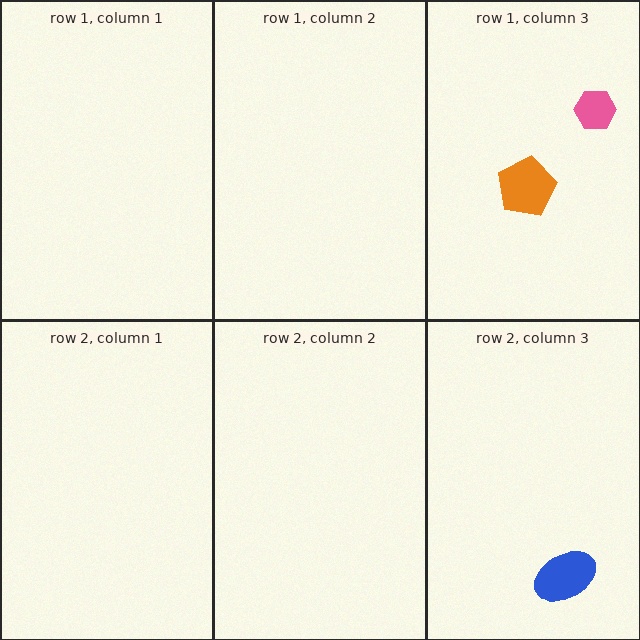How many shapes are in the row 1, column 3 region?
2.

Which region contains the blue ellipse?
The row 2, column 3 region.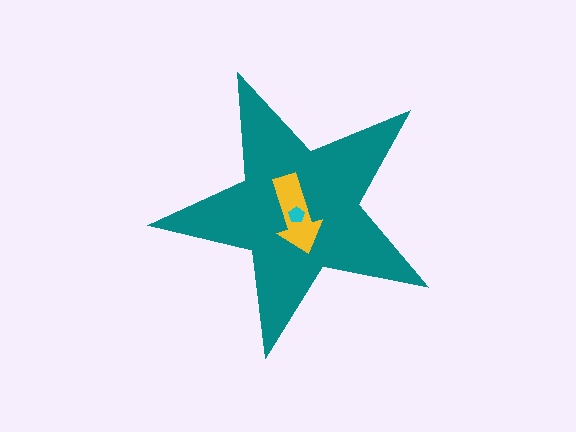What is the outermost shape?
The teal star.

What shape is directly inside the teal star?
The yellow arrow.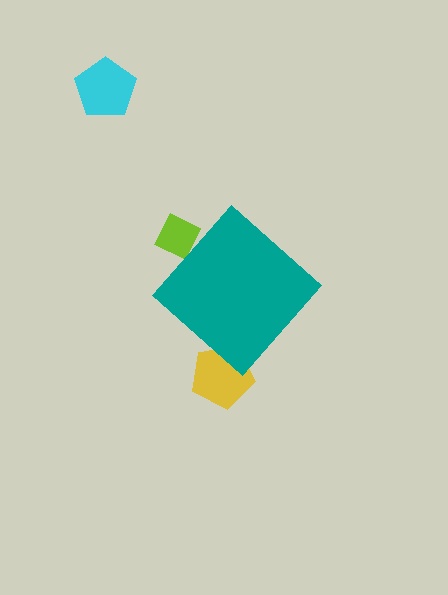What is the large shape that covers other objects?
A teal diamond.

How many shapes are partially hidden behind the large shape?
2 shapes are partially hidden.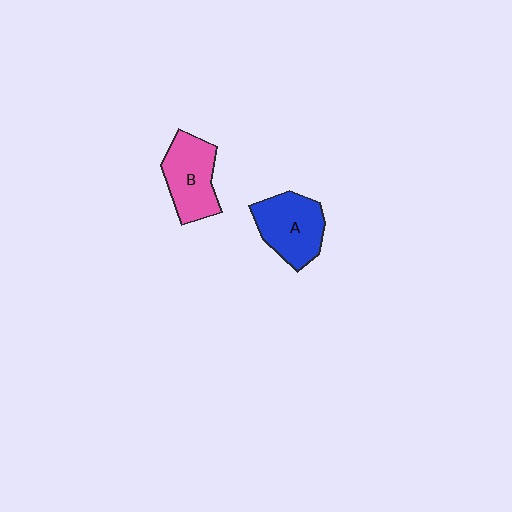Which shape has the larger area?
Shape A (blue).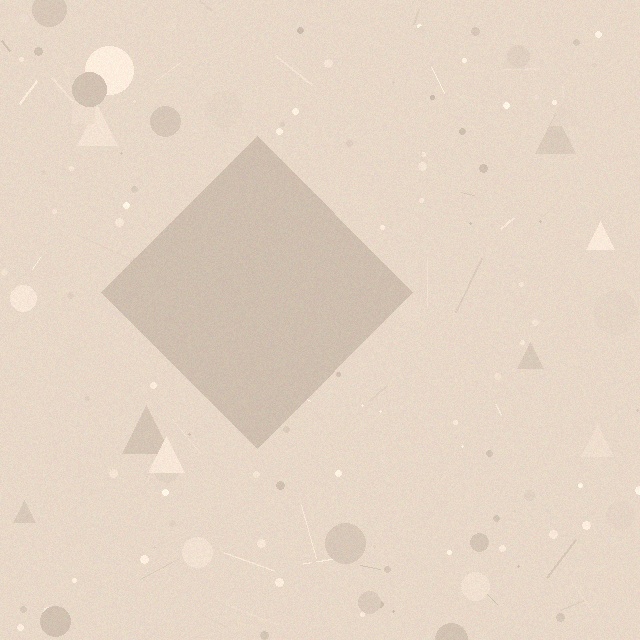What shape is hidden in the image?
A diamond is hidden in the image.